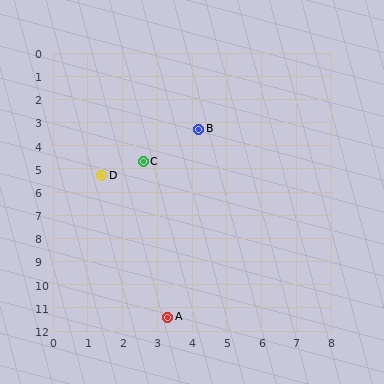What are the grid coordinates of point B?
Point B is at approximately (4.2, 3.3).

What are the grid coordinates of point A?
Point A is at approximately (3.3, 11.4).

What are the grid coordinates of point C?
Point C is at approximately (2.6, 4.7).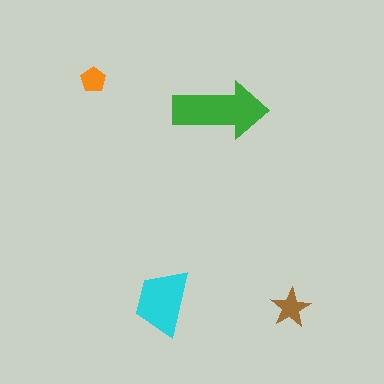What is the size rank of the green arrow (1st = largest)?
1st.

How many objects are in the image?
There are 4 objects in the image.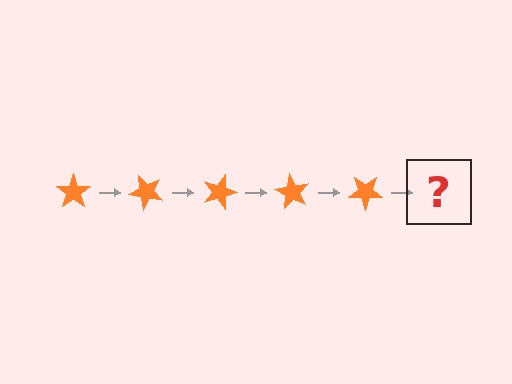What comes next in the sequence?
The next element should be an orange star rotated 225 degrees.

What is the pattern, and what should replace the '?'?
The pattern is that the star rotates 45 degrees each step. The '?' should be an orange star rotated 225 degrees.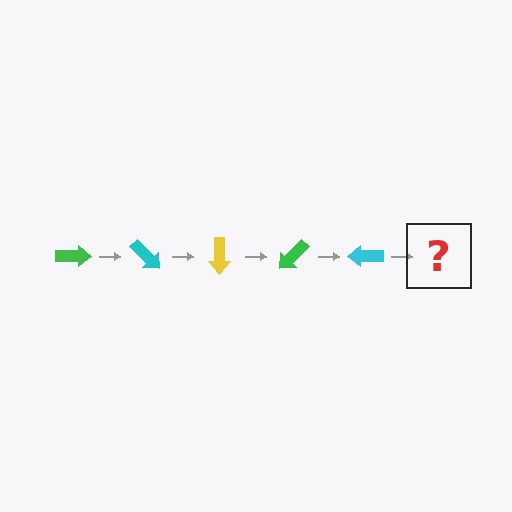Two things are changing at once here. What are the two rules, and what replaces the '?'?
The two rules are that it rotates 45 degrees each step and the color cycles through green, cyan, and yellow. The '?' should be a yellow arrow, rotated 225 degrees from the start.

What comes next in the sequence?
The next element should be a yellow arrow, rotated 225 degrees from the start.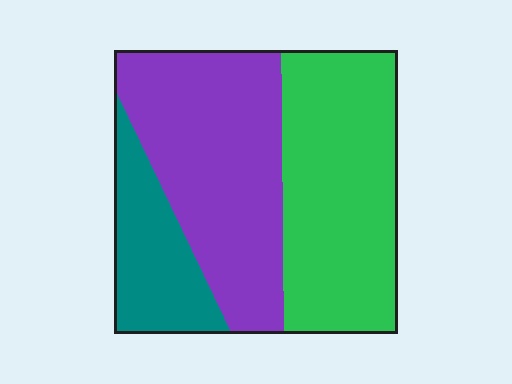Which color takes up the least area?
Teal, at roughly 20%.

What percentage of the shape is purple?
Purple covers around 40% of the shape.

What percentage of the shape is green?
Green covers 41% of the shape.